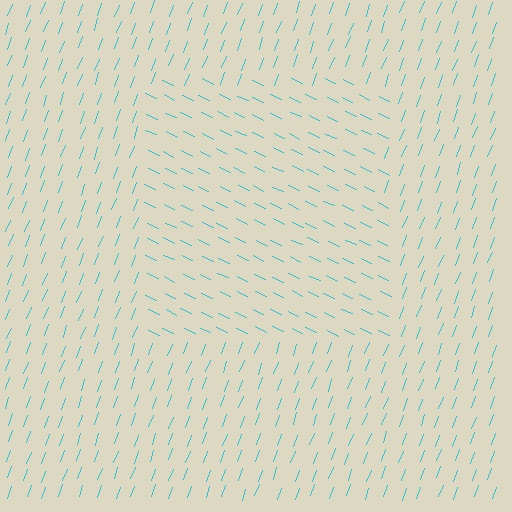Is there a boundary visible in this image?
Yes, there is a texture boundary formed by a change in line orientation.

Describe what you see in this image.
The image is filled with small cyan line segments. A rectangle region in the image has lines oriented differently from the surrounding lines, creating a visible texture boundary.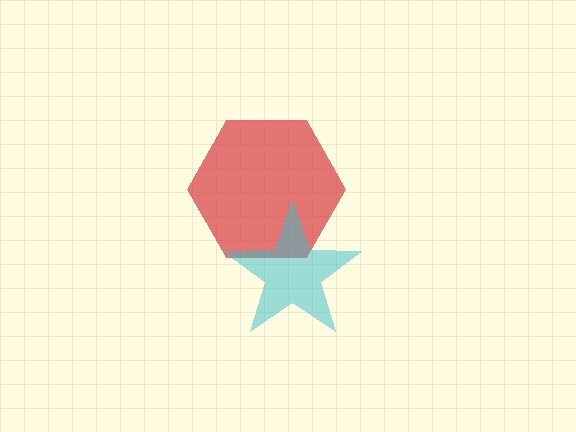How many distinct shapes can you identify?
There are 2 distinct shapes: a red hexagon, a cyan star.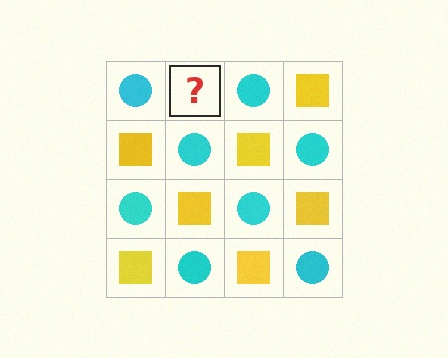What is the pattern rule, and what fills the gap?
The rule is that it alternates cyan circle and yellow square in a checkerboard pattern. The gap should be filled with a yellow square.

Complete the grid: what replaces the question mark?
The question mark should be replaced with a yellow square.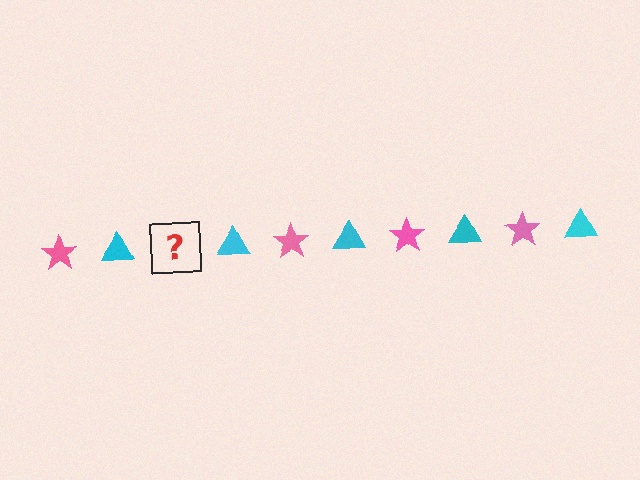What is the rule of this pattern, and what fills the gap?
The rule is that the pattern alternates between pink star and cyan triangle. The gap should be filled with a pink star.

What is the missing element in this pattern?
The missing element is a pink star.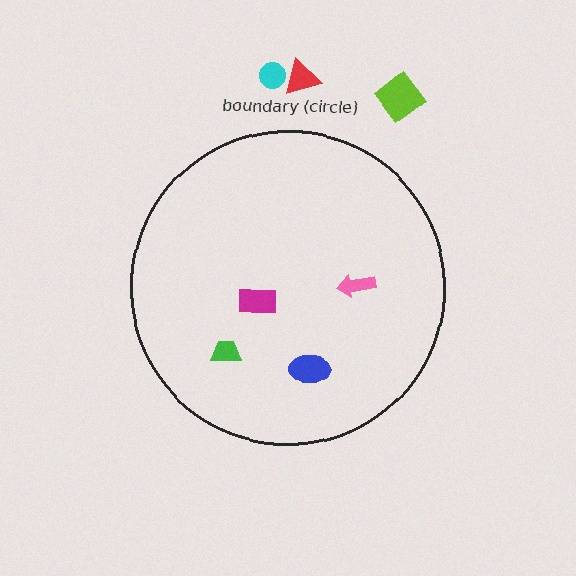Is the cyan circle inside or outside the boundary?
Outside.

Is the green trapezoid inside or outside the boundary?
Inside.